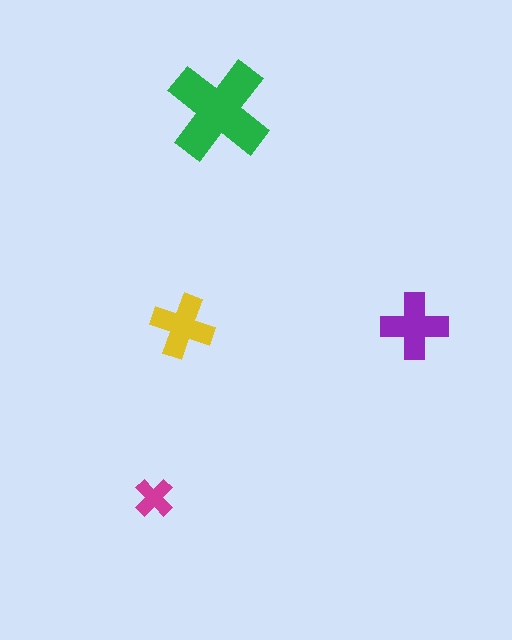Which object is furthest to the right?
The purple cross is rightmost.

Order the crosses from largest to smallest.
the green one, the purple one, the yellow one, the magenta one.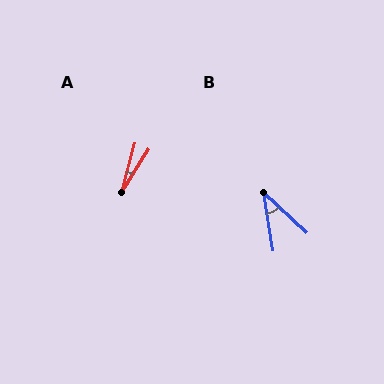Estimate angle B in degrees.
Approximately 37 degrees.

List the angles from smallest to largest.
A (18°), B (37°).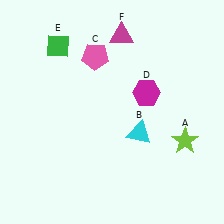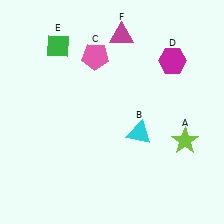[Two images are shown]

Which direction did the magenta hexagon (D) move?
The magenta hexagon (D) moved up.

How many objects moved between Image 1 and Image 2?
1 object moved between the two images.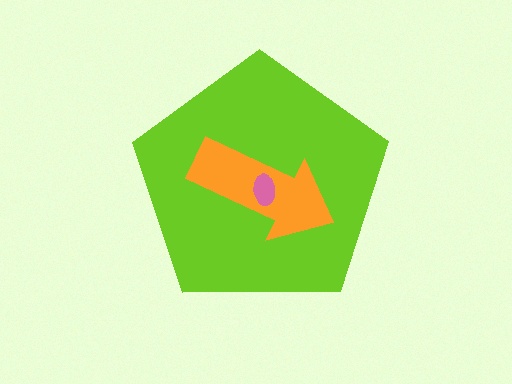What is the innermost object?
The pink ellipse.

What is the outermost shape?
The lime pentagon.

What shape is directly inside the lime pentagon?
The orange arrow.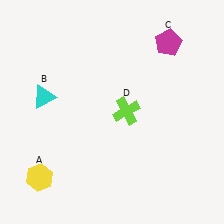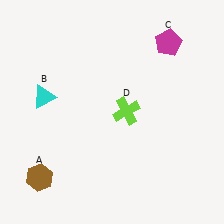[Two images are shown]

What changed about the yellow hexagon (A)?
In Image 1, A is yellow. In Image 2, it changed to brown.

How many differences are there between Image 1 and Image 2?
There is 1 difference between the two images.